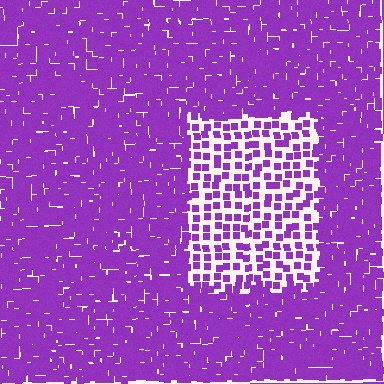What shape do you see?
I see a rectangle.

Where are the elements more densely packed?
The elements are more densely packed outside the rectangle boundary.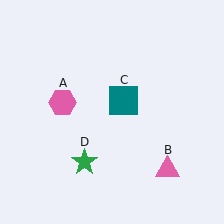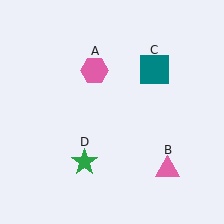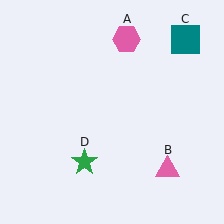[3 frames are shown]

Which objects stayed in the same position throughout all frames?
Pink triangle (object B) and green star (object D) remained stationary.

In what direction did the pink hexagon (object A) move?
The pink hexagon (object A) moved up and to the right.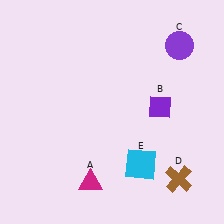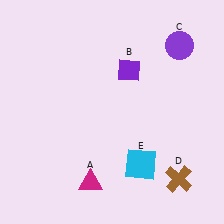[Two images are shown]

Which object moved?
The purple diamond (B) moved up.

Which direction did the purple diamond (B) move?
The purple diamond (B) moved up.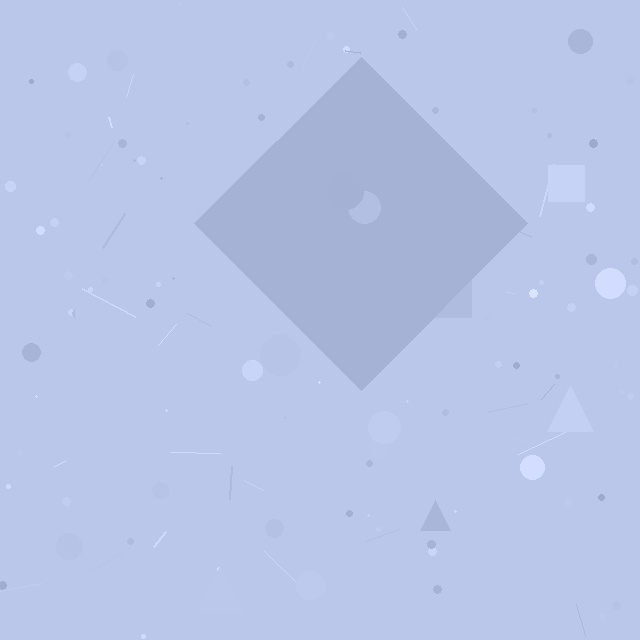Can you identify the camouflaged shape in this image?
The camouflaged shape is a diamond.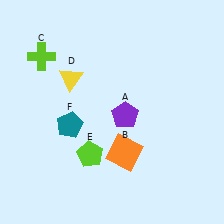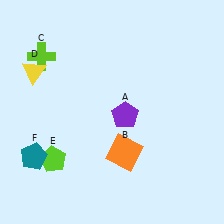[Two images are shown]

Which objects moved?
The objects that moved are: the yellow triangle (D), the lime pentagon (E), the teal pentagon (F).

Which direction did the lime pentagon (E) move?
The lime pentagon (E) moved left.